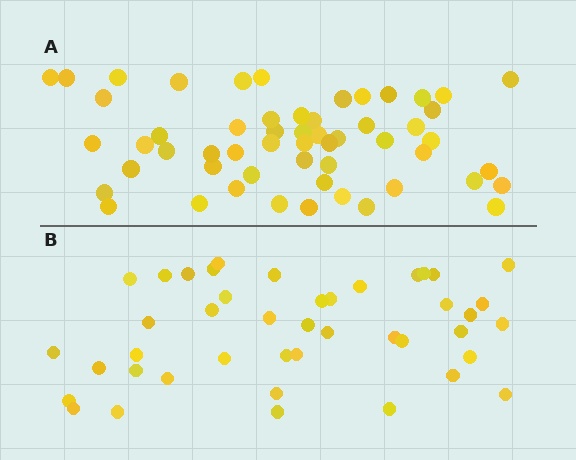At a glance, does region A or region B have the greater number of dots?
Region A (the top region) has more dots.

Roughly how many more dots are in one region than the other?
Region A has roughly 12 or so more dots than region B.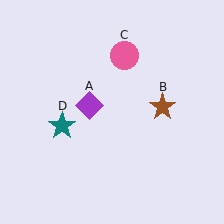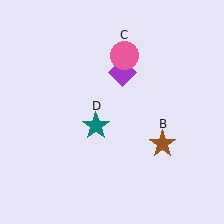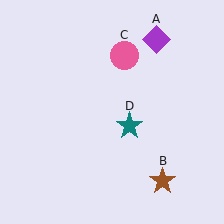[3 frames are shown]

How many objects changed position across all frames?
3 objects changed position: purple diamond (object A), brown star (object B), teal star (object D).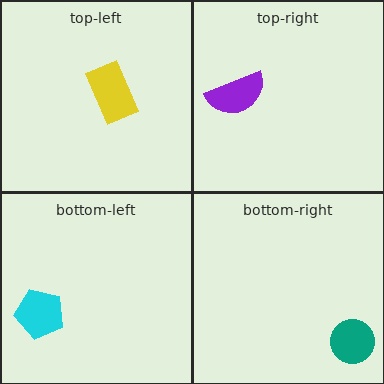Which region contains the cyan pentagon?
The bottom-left region.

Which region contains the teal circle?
The bottom-right region.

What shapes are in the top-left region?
The yellow rectangle.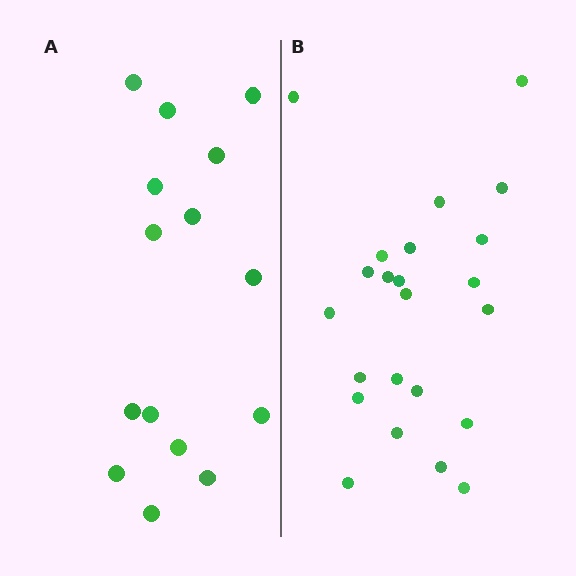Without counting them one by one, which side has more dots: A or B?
Region B (the right region) has more dots.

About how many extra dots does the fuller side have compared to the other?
Region B has roughly 8 or so more dots than region A.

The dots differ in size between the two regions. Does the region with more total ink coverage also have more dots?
No. Region A has more total ink coverage because its dots are larger, but region B actually contains more individual dots. Total area can be misleading — the number of items is what matters here.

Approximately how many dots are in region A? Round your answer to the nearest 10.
About 20 dots. (The exact count is 15, which rounds to 20.)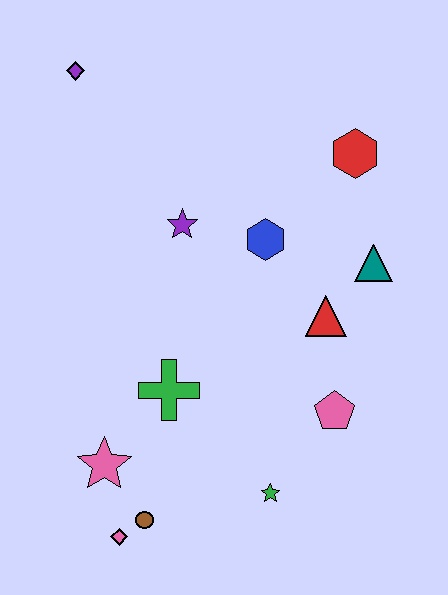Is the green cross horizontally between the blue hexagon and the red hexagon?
No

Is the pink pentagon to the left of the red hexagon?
Yes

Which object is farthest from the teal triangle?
The pink diamond is farthest from the teal triangle.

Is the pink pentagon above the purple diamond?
No